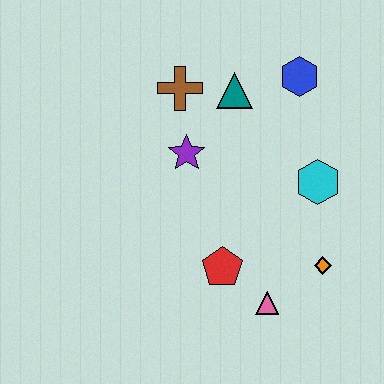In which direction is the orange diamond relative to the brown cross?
The orange diamond is below the brown cross.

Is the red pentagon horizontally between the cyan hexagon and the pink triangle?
No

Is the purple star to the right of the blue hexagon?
No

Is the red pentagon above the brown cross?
No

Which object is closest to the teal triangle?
The brown cross is closest to the teal triangle.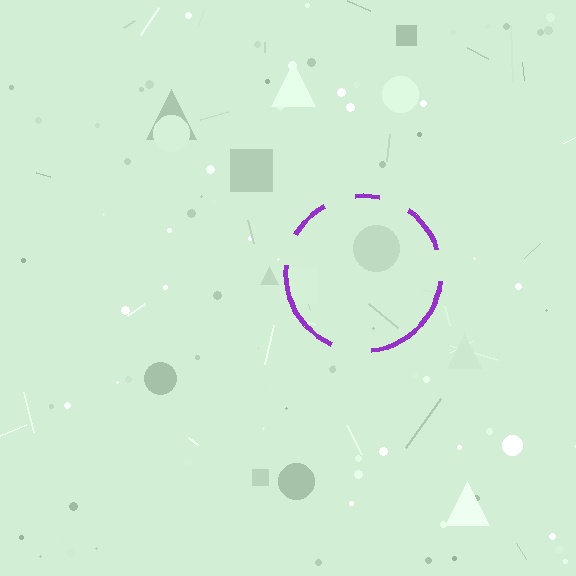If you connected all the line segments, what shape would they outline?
They would outline a circle.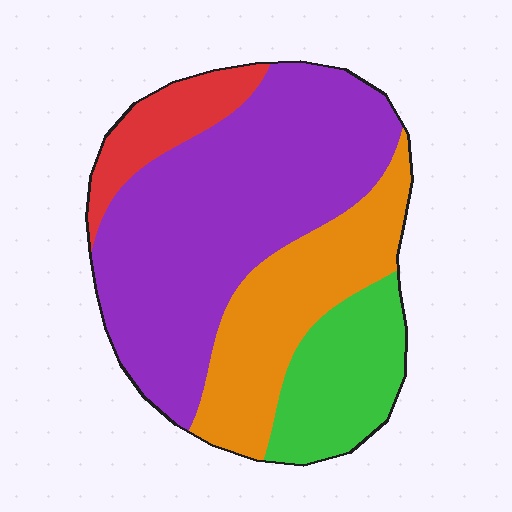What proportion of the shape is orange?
Orange takes up about one quarter (1/4) of the shape.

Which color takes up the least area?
Red, at roughly 10%.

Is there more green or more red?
Green.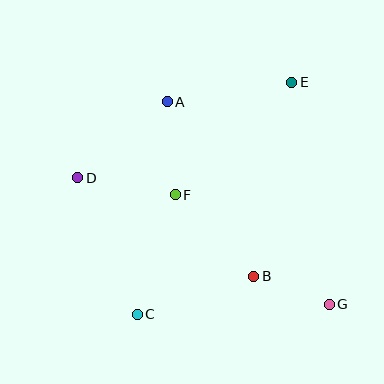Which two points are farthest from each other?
Points D and G are farthest from each other.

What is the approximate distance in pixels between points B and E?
The distance between B and E is approximately 198 pixels.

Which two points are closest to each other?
Points B and G are closest to each other.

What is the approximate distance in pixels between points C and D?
The distance between C and D is approximately 149 pixels.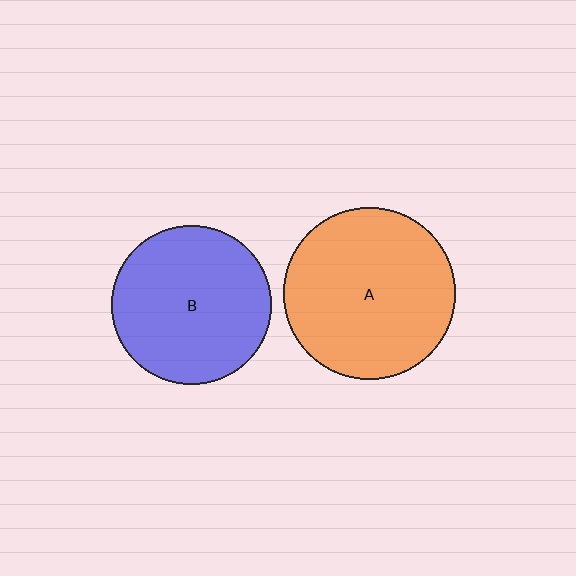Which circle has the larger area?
Circle A (orange).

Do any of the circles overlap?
No, none of the circles overlap.